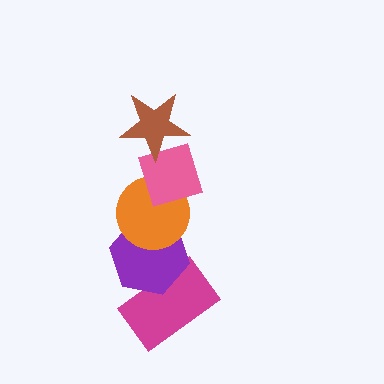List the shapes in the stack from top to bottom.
From top to bottom: the brown star, the pink diamond, the orange circle, the purple hexagon, the magenta rectangle.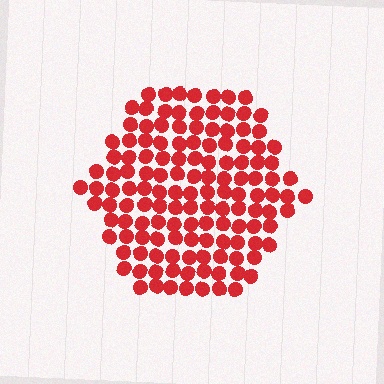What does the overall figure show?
The overall figure shows a hexagon.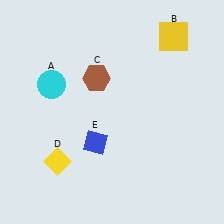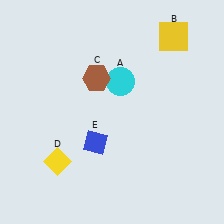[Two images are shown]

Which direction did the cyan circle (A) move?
The cyan circle (A) moved right.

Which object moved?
The cyan circle (A) moved right.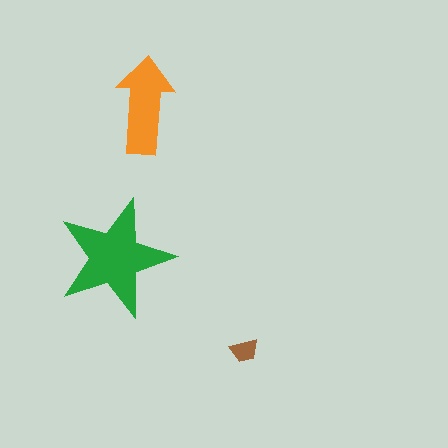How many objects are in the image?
There are 3 objects in the image.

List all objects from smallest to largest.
The brown trapezoid, the orange arrow, the green star.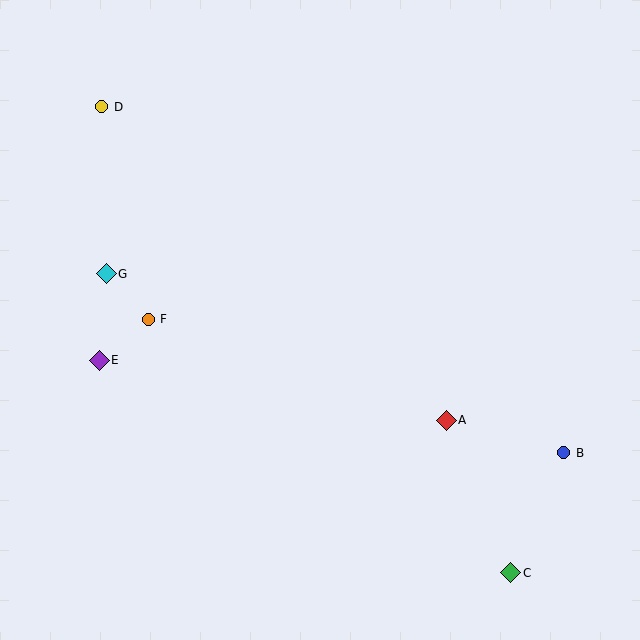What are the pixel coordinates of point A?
Point A is at (446, 420).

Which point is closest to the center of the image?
Point A at (446, 420) is closest to the center.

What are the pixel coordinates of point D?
Point D is at (102, 107).